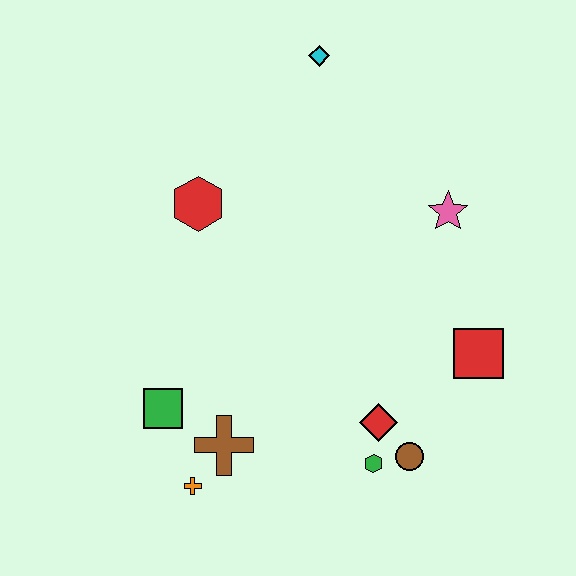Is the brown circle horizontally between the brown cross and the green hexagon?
No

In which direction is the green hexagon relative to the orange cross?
The green hexagon is to the right of the orange cross.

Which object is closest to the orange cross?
The brown cross is closest to the orange cross.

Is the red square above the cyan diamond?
No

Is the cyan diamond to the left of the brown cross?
No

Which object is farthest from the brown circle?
The cyan diamond is farthest from the brown circle.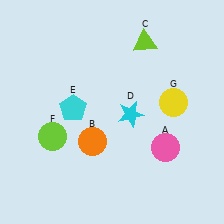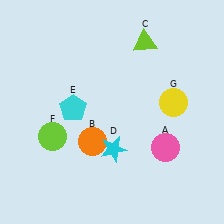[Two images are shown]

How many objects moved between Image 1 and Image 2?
1 object moved between the two images.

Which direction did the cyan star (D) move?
The cyan star (D) moved down.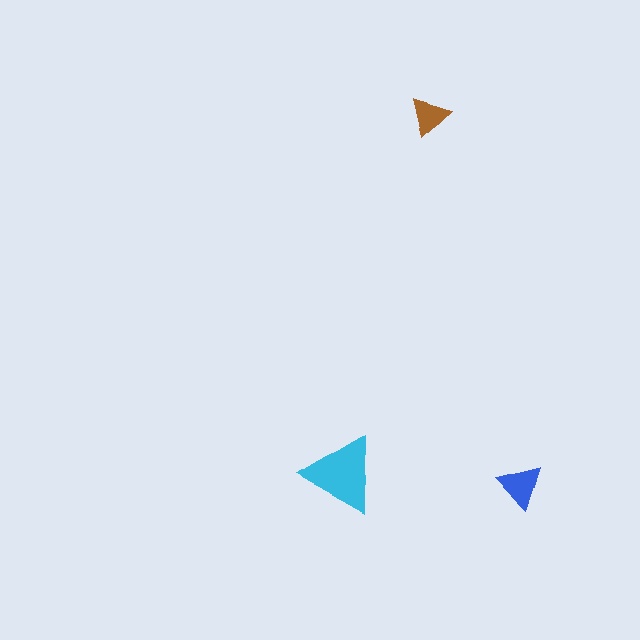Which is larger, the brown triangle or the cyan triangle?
The cyan one.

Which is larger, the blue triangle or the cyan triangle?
The cyan one.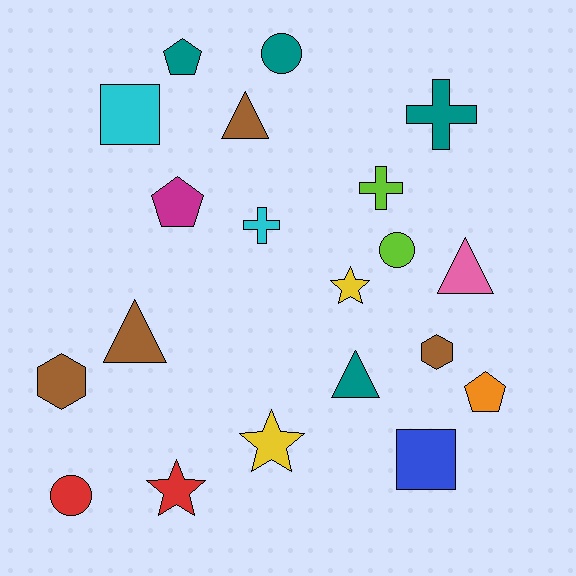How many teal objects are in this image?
There are 4 teal objects.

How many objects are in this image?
There are 20 objects.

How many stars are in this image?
There are 3 stars.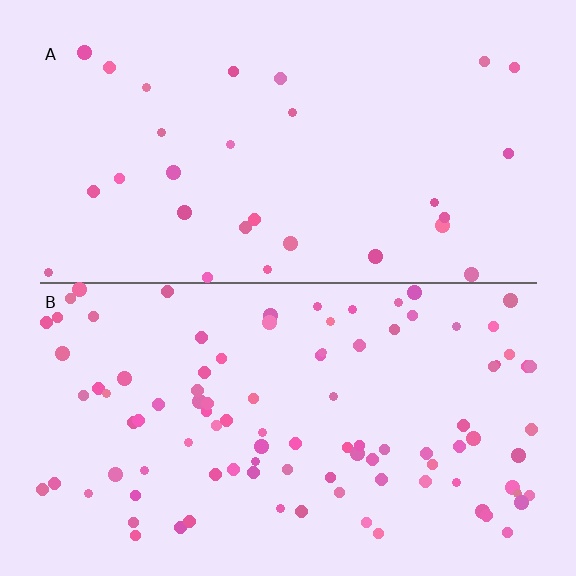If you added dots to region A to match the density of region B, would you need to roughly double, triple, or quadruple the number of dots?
Approximately triple.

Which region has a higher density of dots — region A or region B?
B (the bottom).